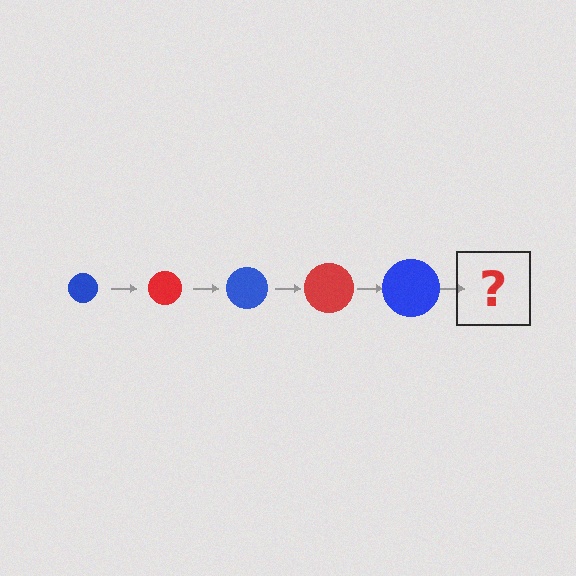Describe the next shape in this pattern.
It should be a red circle, larger than the previous one.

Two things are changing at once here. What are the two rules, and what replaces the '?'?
The two rules are that the circle grows larger each step and the color cycles through blue and red. The '?' should be a red circle, larger than the previous one.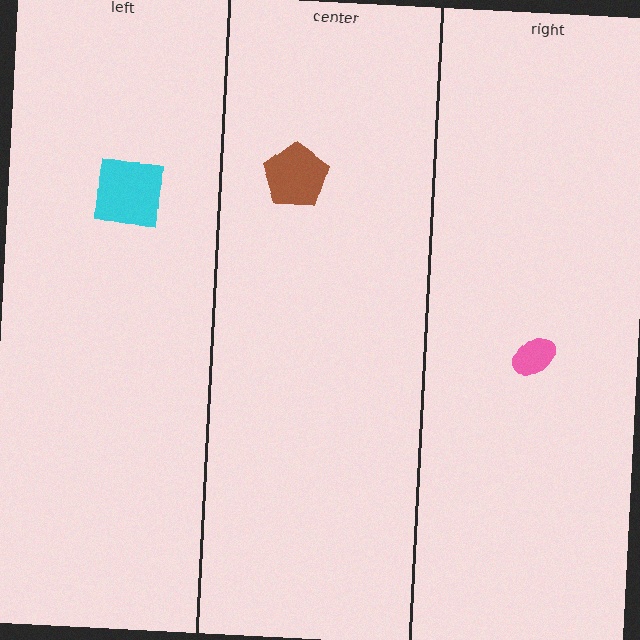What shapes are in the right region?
The pink ellipse.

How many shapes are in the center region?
1.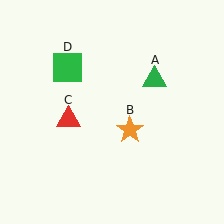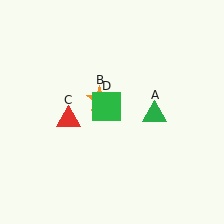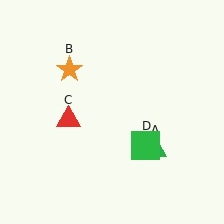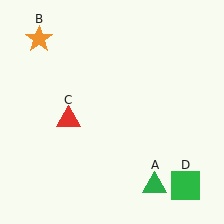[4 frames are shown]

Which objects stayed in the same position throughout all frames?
Red triangle (object C) remained stationary.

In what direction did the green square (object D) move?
The green square (object D) moved down and to the right.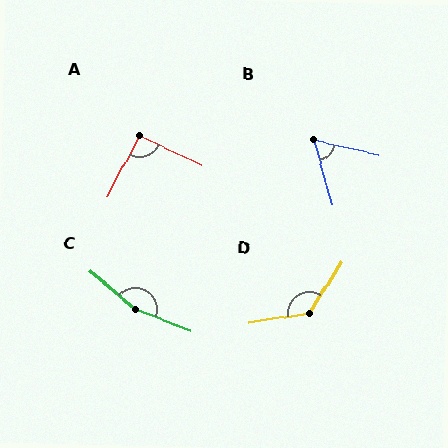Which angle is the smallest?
B, at approximately 61 degrees.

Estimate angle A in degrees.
Approximately 92 degrees.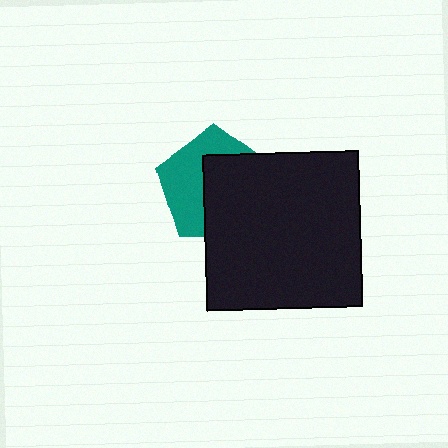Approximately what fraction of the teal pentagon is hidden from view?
Roughly 55% of the teal pentagon is hidden behind the black square.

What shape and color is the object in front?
The object in front is a black square.